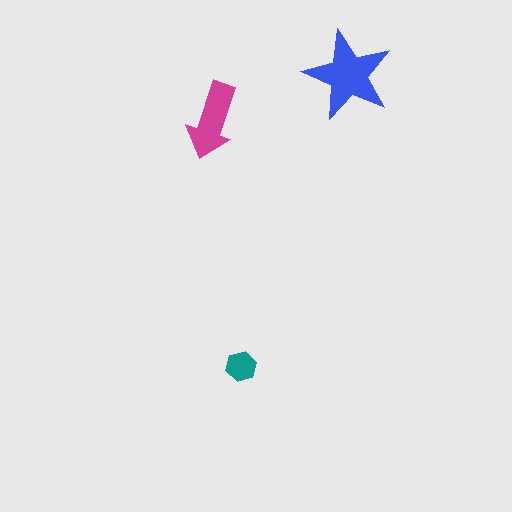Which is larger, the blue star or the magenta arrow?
The blue star.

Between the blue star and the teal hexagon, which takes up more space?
The blue star.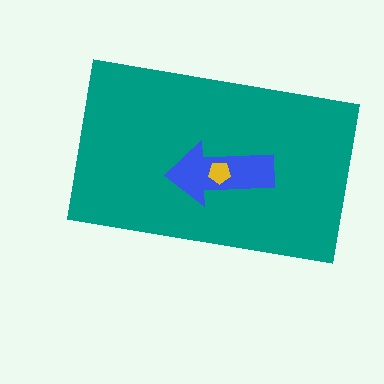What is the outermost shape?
The teal rectangle.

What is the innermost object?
The yellow pentagon.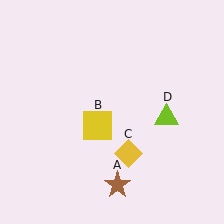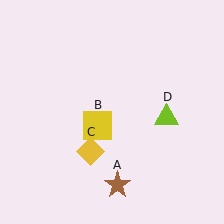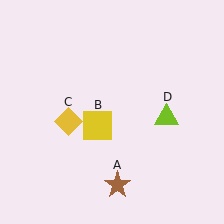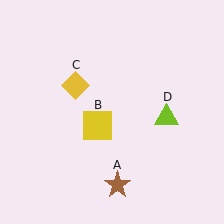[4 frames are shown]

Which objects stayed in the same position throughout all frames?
Brown star (object A) and yellow square (object B) and lime triangle (object D) remained stationary.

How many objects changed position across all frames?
1 object changed position: yellow diamond (object C).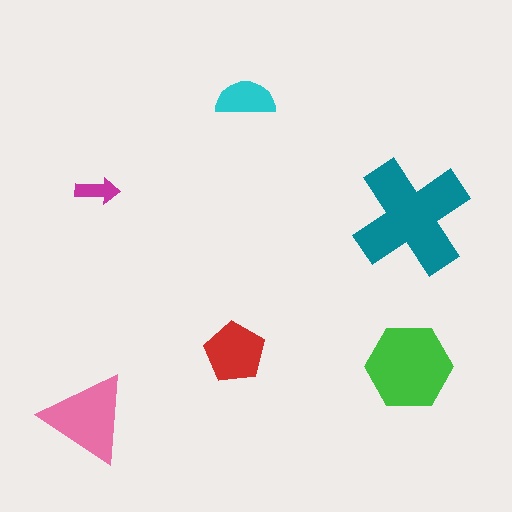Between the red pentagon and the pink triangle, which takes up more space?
The pink triangle.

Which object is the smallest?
The magenta arrow.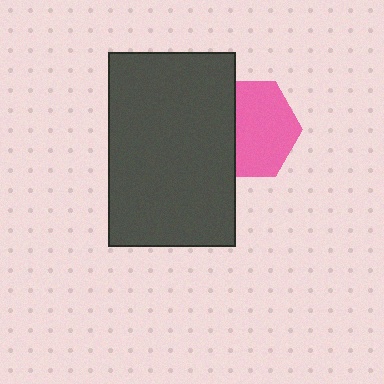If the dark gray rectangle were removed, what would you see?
You would see the complete pink hexagon.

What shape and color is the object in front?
The object in front is a dark gray rectangle.